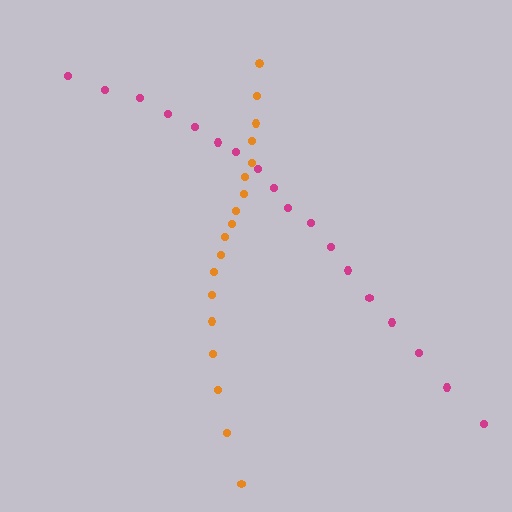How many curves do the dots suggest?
There are 2 distinct paths.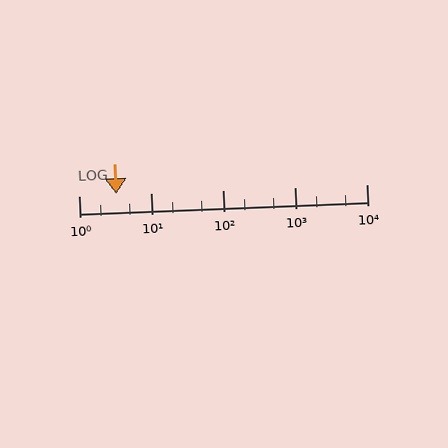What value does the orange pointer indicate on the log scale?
The pointer indicates approximately 3.3.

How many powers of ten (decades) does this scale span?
The scale spans 4 decades, from 1 to 10000.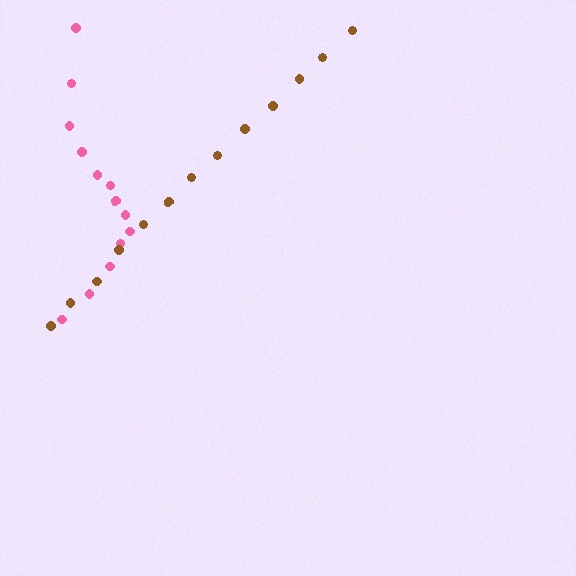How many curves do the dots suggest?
There are 2 distinct paths.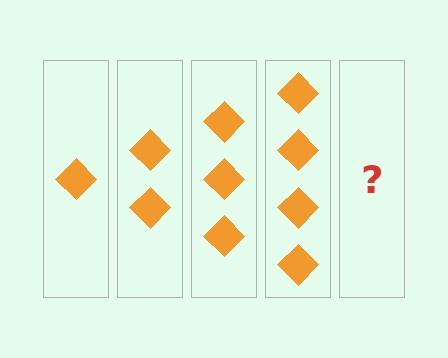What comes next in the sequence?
The next element should be 5 diamonds.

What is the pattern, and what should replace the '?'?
The pattern is that each step adds one more diamond. The '?' should be 5 diamonds.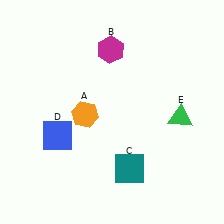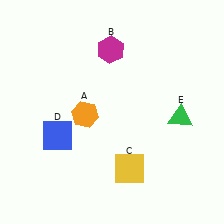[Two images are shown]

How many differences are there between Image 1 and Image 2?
There is 1 difference between the two images.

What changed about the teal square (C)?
In Image 1, C is teal. In Image 2, it changed to yellow.